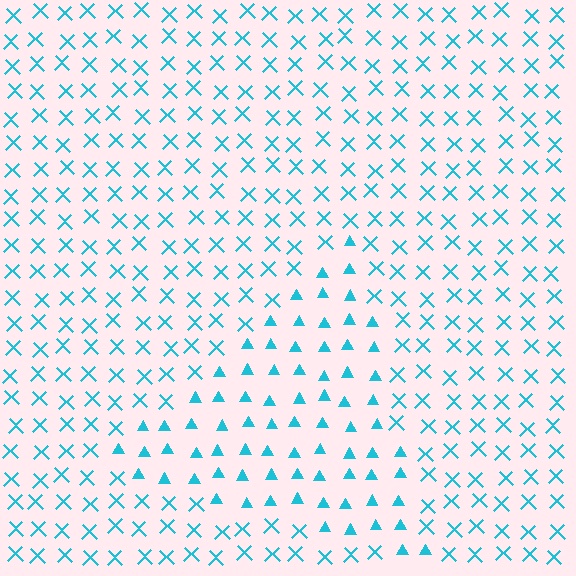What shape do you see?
I see a triangle.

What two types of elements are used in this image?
The image uses triangles inside the triangle region and X marks outside it.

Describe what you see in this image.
The image is filled with small cyan elements arranged in a uniform grid. A triangle-shaped region contains triangles, while the surrounding area contains X marks. The boundary is defined purely by the change in element shape.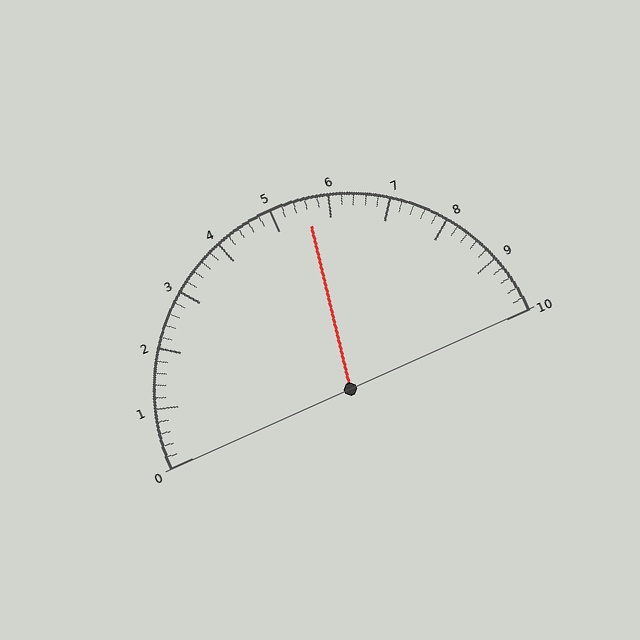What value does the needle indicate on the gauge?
The needle indicates approximately 5.6.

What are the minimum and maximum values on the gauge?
The gauge ranges from 0 to 10.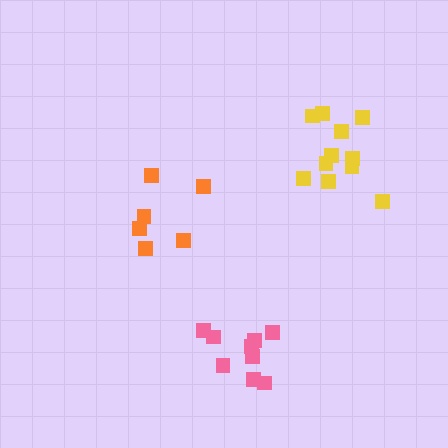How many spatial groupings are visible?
There are 3 spatial groupings.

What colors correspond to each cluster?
The clusters are colored: pink, yellow, orange.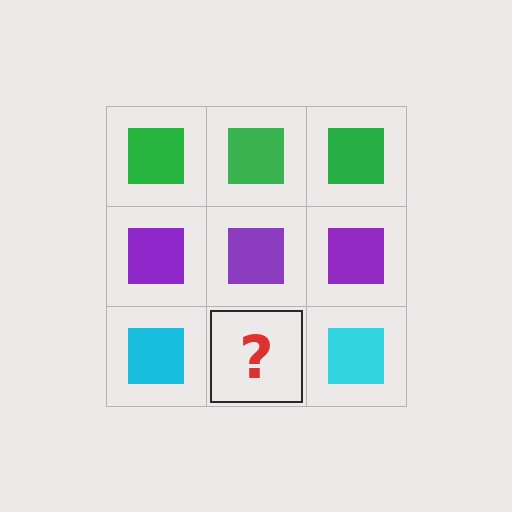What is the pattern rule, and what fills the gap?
The rule is that each row has a consistent color. The gap should be filled with a cyan square.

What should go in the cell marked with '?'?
The missing cell should contain a cyan square.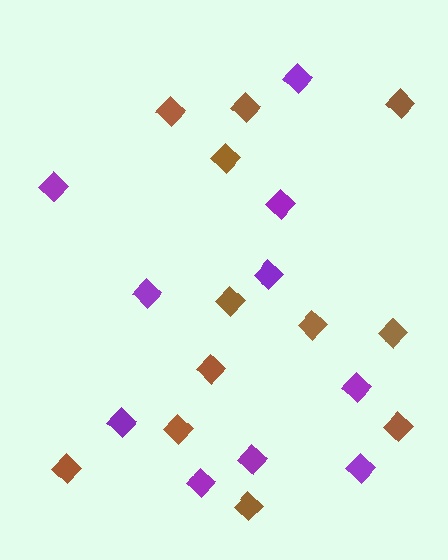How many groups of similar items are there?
There are 2 groups: one group of brown diamonds (12) and one group of purple diamonds (10).